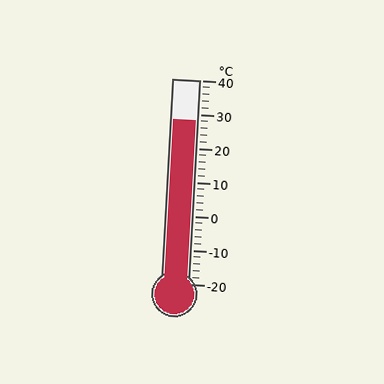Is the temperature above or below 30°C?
The temperature is below 30°C.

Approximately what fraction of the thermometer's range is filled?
The thermometer is filled to approximately 80% of its range.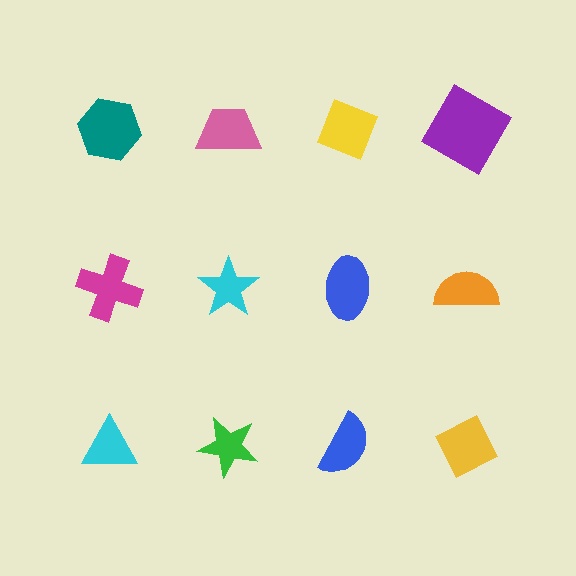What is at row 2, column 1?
A magenta cross.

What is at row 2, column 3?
A blue ellipse.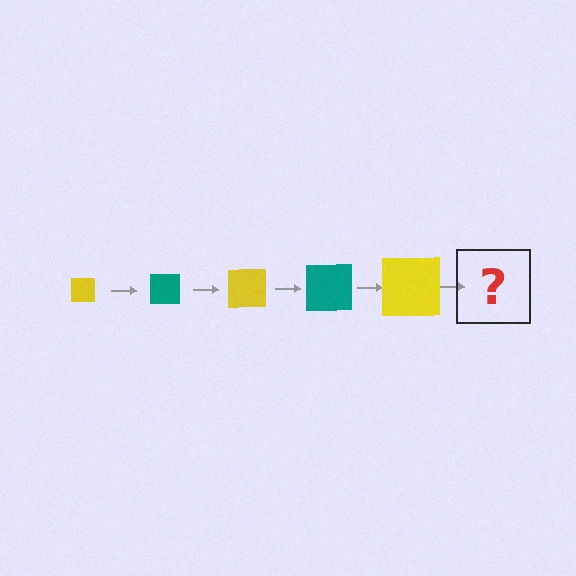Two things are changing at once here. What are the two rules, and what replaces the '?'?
The two rules are that the square grows larger each step and the color cycles through yellow and teal. The '?' should be a teal square, larger than the previous one.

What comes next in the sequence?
The next element should be a teal square, larger than the previous one.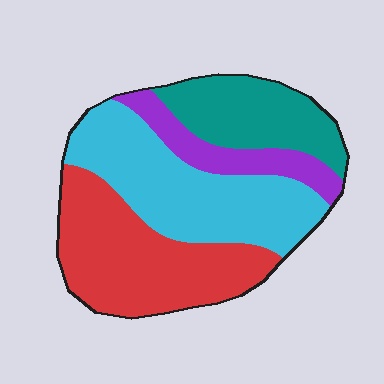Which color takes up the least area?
Purple, at roughly 10%.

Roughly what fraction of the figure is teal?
Teal takes up about one fifth (1/5) of the figure.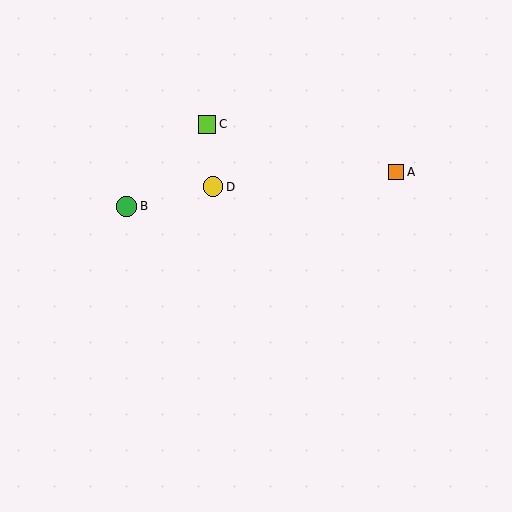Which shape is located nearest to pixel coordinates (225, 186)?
The yellow circle (labeled D) at (213, 187) is nearest to that location.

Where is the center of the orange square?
The center of the orange square is at (396, 172).